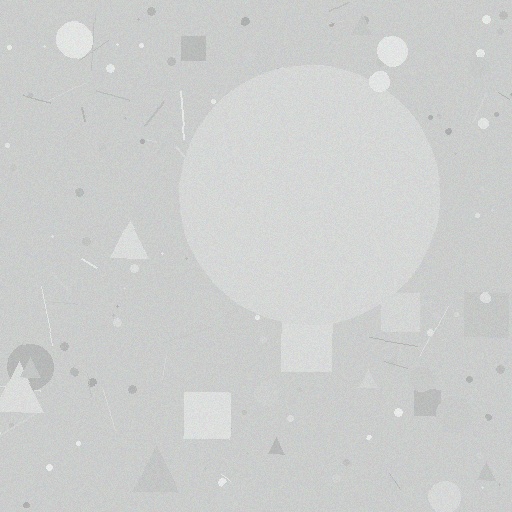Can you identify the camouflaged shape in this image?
The camouflaged shape is a circle.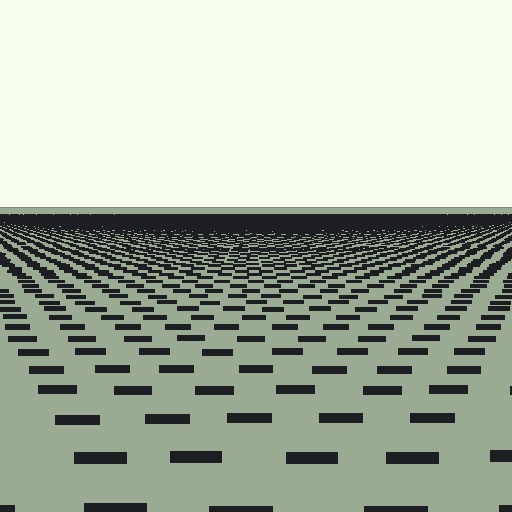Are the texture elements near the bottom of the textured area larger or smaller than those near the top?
Larger. Near the bottom, elements are closer to the viewer and appear at a bigger on-screen size.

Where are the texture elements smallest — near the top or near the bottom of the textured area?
Near the top.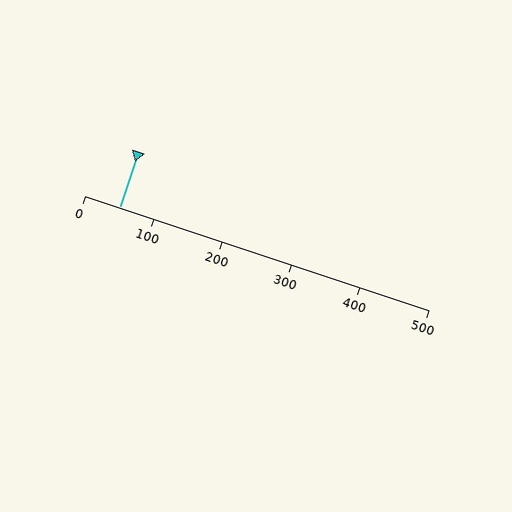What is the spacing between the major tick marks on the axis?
The major ticks are spaced 100 apart.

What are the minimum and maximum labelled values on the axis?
The axis runs from 0 to 500.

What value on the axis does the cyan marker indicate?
The marker indicates approximately 50.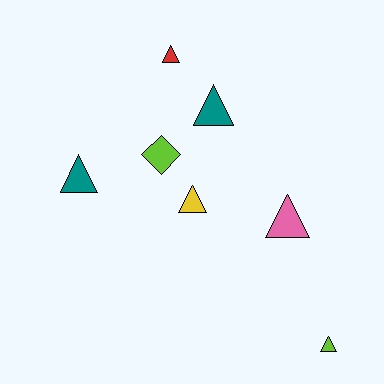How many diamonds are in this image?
There is 1 diamond.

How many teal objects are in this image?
There are 2 teal objects.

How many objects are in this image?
There are 7 objects.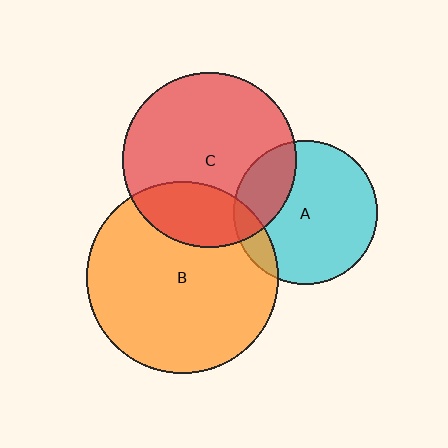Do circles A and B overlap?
Yes.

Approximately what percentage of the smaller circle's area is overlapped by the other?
Approximately 10%.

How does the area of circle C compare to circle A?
Approximately 1.5 times.